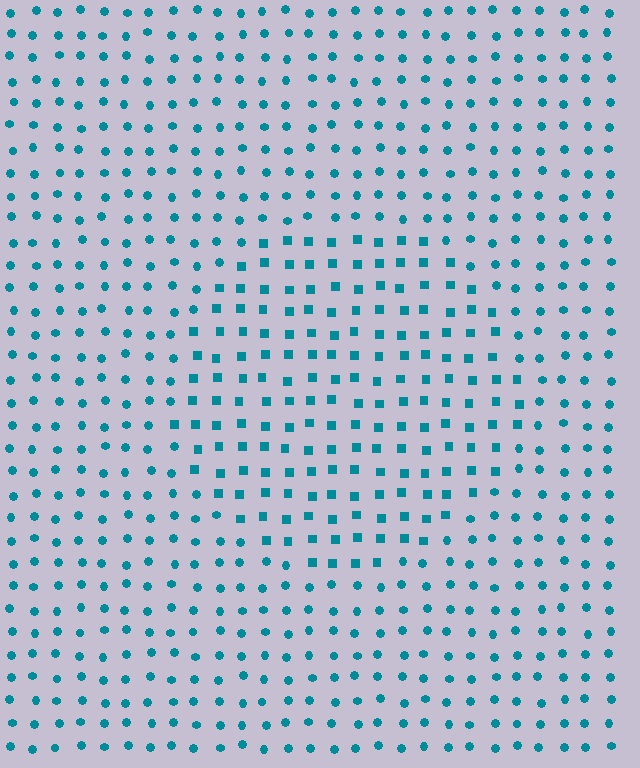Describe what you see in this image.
The image is filled with small teal elements arranged in a uniform grid. A circle-shaped region contains squares, while the surrounding area contains circles. The boundary is defined purely by the change in element shape.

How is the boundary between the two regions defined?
The boundary is defined by a change in element shape: squares inside vs. circles outside. All elements share the same color and spacing.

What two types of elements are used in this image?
The image uses squares inside the circle region and circles outside it.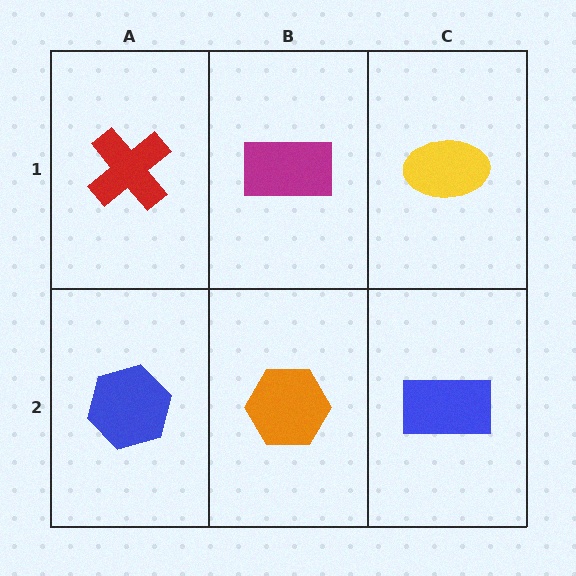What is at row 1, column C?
A yellow ellipse.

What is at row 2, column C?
A blue rectangle.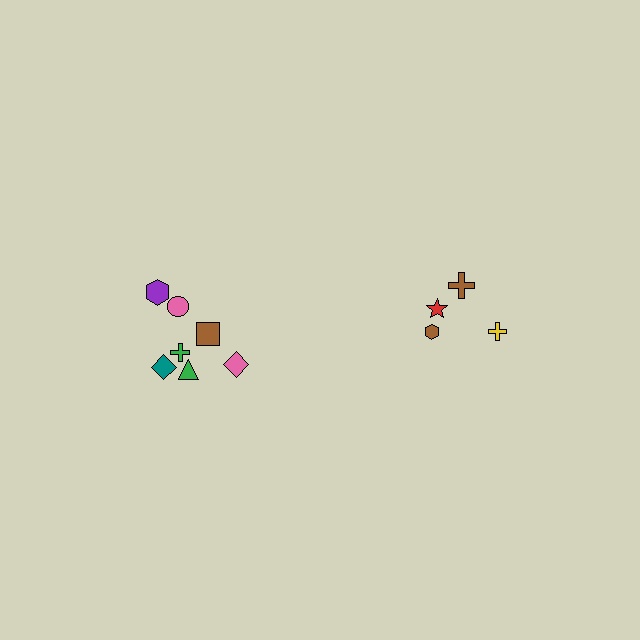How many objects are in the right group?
There are 4 objects.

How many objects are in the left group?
There are 7 objects.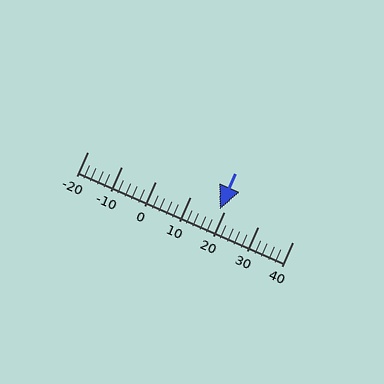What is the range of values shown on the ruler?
The ruler shows values from -20 to 40.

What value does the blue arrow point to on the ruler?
The blue arrow points to approximately 19.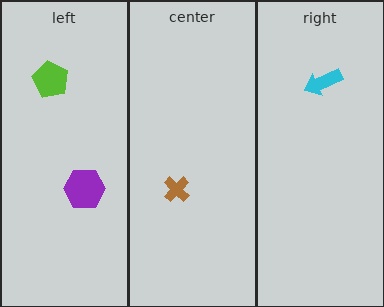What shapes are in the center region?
The brown cross.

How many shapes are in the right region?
1.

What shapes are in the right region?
The cyan arrow.